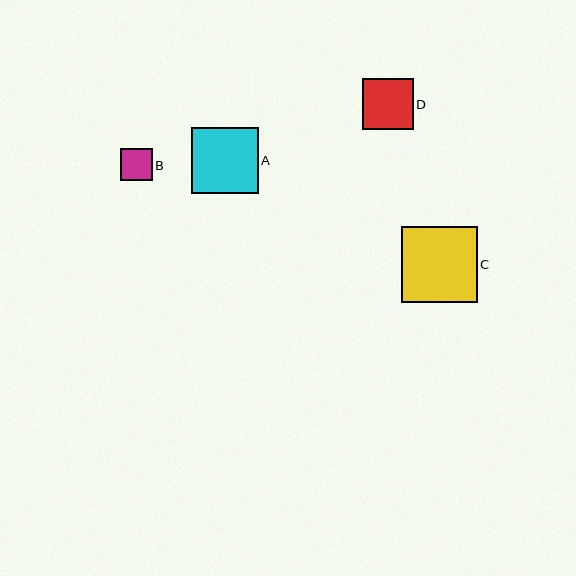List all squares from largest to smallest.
From largest to smallest: C, A, D, B.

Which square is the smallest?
Square B is the smallest with a size of approximately 32 pixels.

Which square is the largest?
Square C is the largest with a size of approximately 75 pixels.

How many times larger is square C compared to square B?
Square C is approximately 2.3 times the size of square B.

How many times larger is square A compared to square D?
Square A is approximately 1.3 times the size of square D.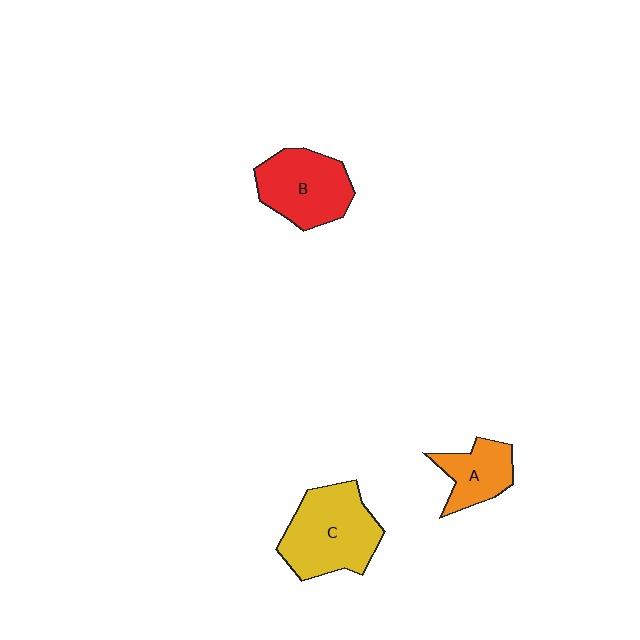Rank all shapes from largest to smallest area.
From largest to smallest: C (yellow), B (red), A (orange).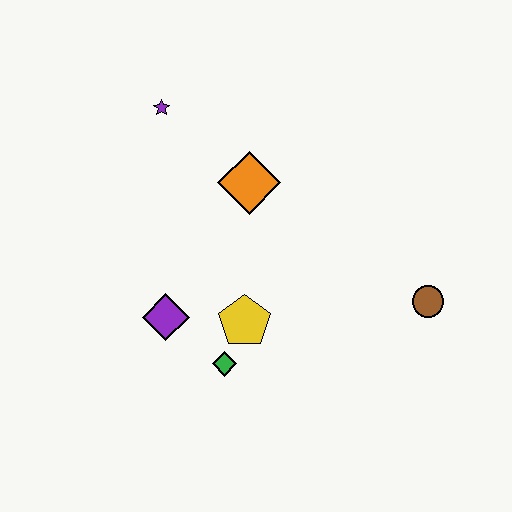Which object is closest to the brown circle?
The yellow pentagon is closest to the brown circle.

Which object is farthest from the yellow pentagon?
The purple star is farthest from the yellow pentagon.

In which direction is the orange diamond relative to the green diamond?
The orange diamond is above the green diamond.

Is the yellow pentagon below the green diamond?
No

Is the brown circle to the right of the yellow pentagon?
Yes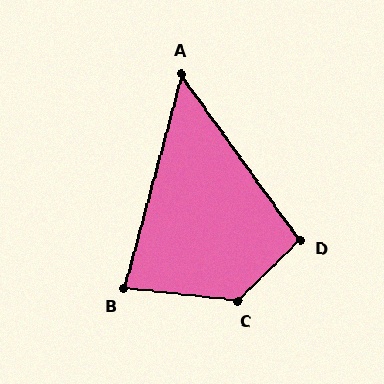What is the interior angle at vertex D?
Approximately 99 degrees (obtuse).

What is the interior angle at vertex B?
Approximately 81 degrees (acute).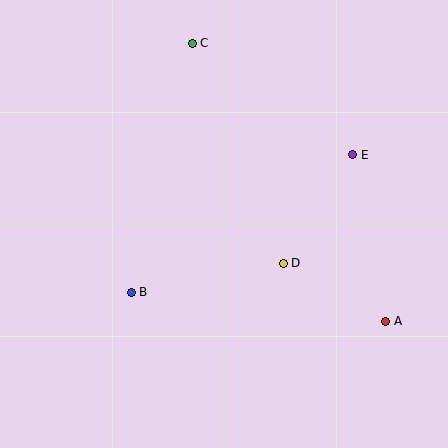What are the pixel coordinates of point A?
Point A is at (386, 321).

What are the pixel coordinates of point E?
Point E is at (353, 155).